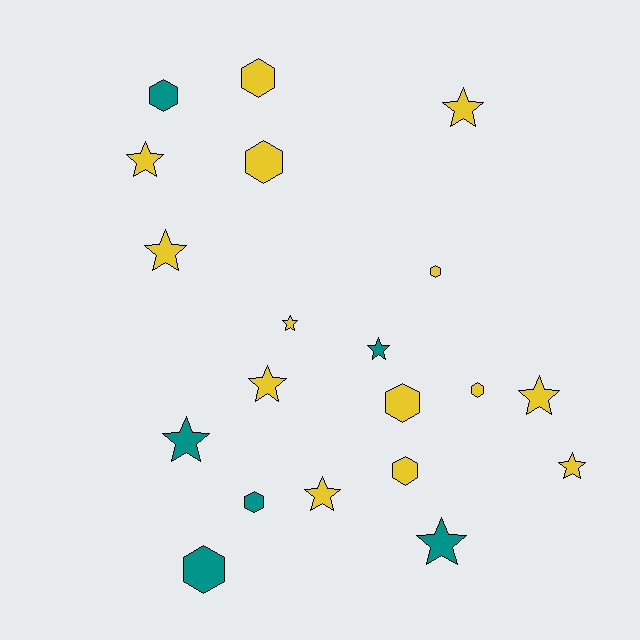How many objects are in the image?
There are 20 objects.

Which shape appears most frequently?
Star, with 11 objects.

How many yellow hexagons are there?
There are 6 yellow hexagons.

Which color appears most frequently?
Yellow, with 14 objects.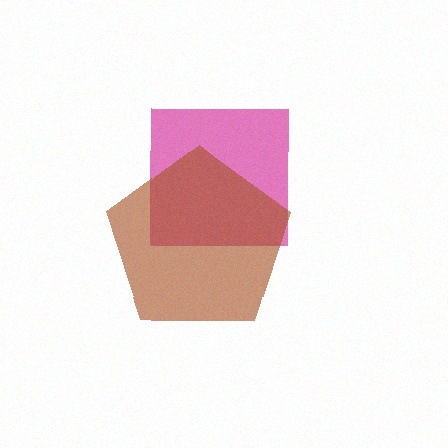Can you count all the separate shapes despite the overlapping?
Yes, there are 2 separate shapes.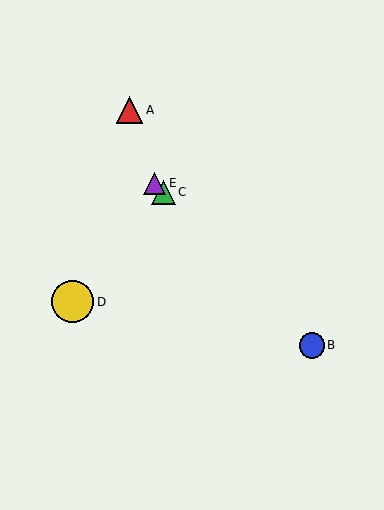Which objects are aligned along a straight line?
Objects B, C, E are aligned along a straight line.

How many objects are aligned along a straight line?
3 objects (B, C, E) are aligned along a straight line.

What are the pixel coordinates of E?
Object E is at (154, 183).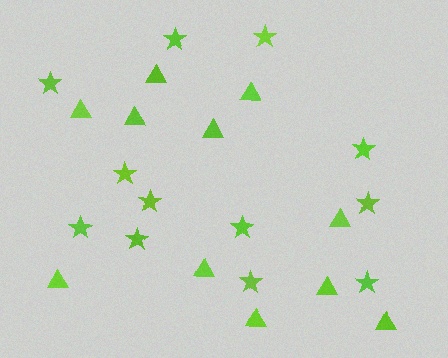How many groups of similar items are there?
There are 2 groups: one group of stars (12) and one group of triangles (11).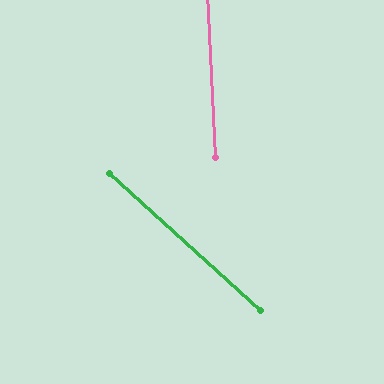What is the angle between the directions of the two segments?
Approximately 45 degrees.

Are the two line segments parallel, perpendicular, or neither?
Neither parallel nor perpendicular — they differ by about 45°.